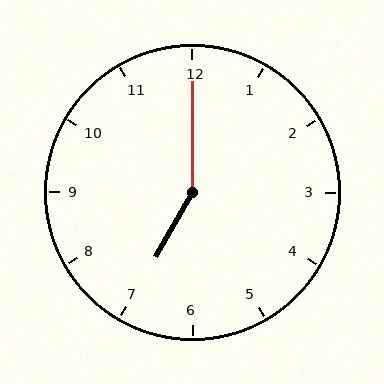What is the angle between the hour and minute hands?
Approximately 150 degrees.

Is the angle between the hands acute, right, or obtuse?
It is obtuse.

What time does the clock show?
7:00.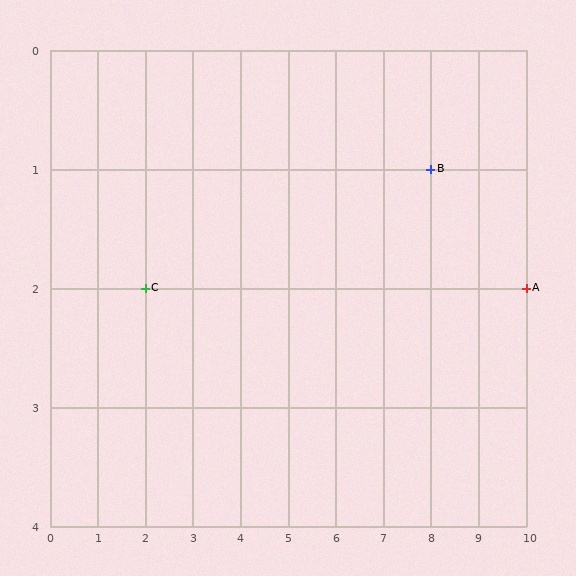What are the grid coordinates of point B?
Point B is at grid coordinates (8, 1).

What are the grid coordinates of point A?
Point A is at grid coordinates (10, 2).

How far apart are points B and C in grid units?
Points B and C are 6 columns and 1 row apart (about 6.1 grid units diagonally).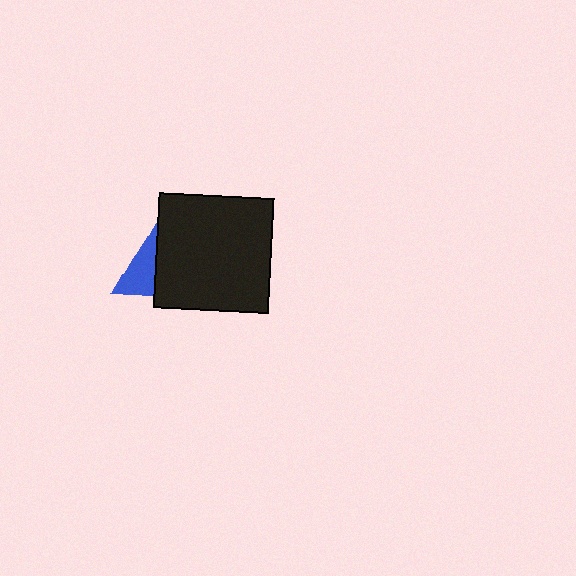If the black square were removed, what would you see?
You would see the complete blue triangle.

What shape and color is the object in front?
The object in front is a black square.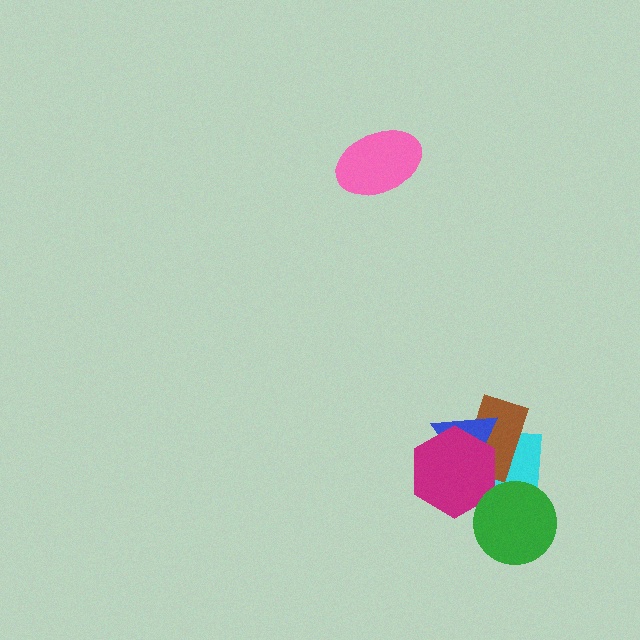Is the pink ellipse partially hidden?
No, no other shape covers it.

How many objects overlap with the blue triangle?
3 objects overlap with the blue triangle.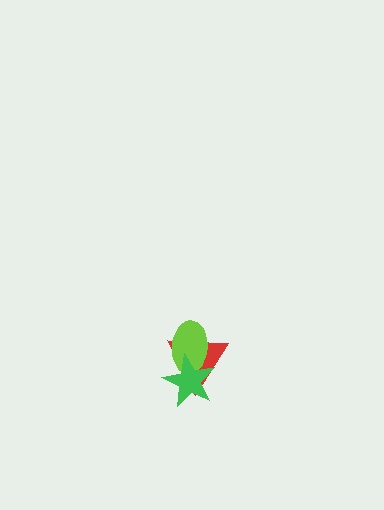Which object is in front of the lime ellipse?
The green star is in front of the lime ellipse.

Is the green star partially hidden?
No, no other shape covers it.